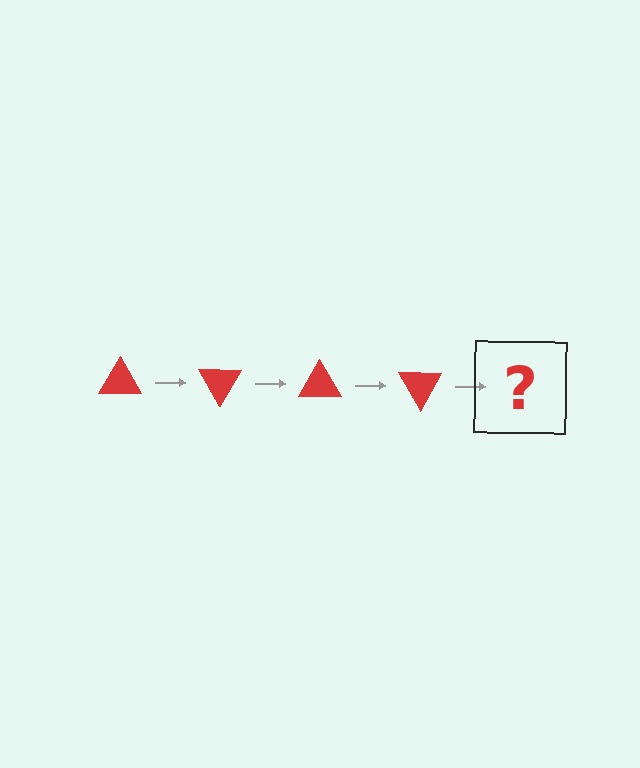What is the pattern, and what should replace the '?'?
The pattern is that the triangle rotates 60 degrees each step. The '?' should be a red triangle rotated 240 degrees.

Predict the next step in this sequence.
The next step is a red triangle rotated 240 degrees.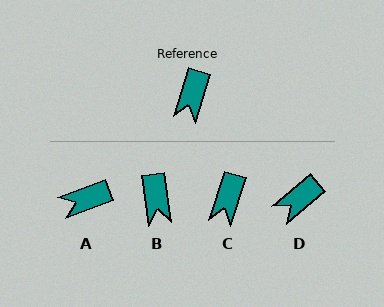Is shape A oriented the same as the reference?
No, it is off by about 52 degrees.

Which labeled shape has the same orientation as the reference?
C.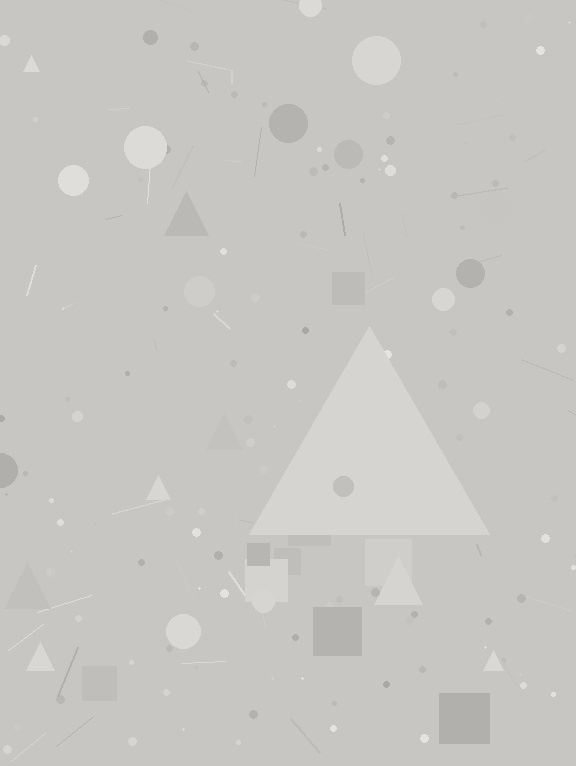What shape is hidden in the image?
A triangle is hidden in the image.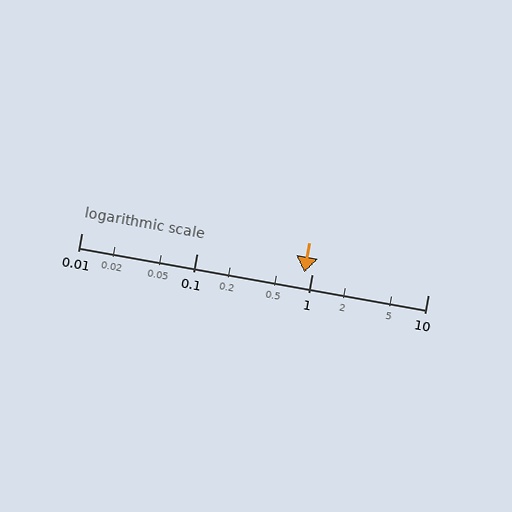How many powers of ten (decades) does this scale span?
The scale spans 3 decades, from 0.01 to 10.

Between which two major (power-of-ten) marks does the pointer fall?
The pointer is between 0.1 and 1.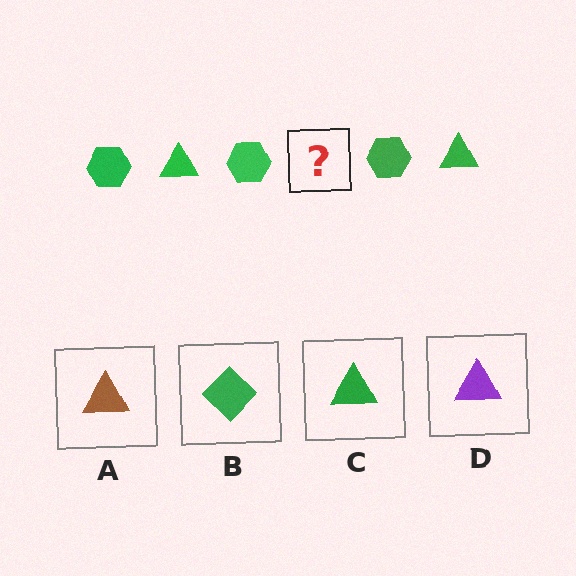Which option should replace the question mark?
Option C.